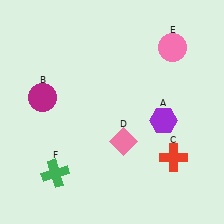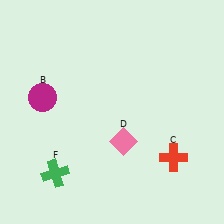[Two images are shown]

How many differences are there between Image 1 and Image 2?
There are 2 differences between the two images.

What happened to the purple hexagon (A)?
The purple hexagon (A) was removed in Image 2. It was in the bottom-right area of Image 1.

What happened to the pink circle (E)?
The pink circle (E) was removed in Image 2. It was in the top-right area of Image 1.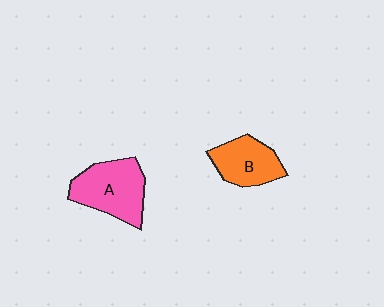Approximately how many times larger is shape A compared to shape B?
Approximately 1.3 times.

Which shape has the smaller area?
Shape B (orange).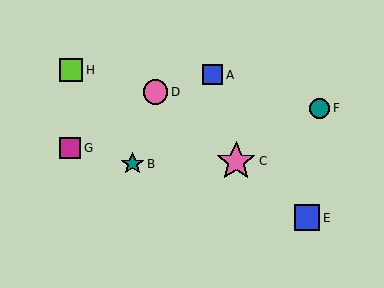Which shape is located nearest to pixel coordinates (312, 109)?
The teal circle (labeled F) at (320, 108) is nearest to that location.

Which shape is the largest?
The pink star (labeled C) is the largest.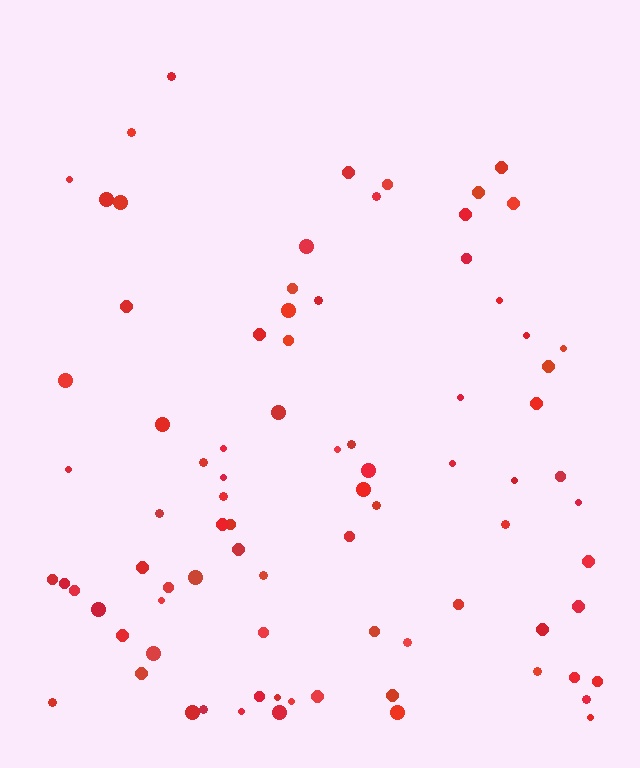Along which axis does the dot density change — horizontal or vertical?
Vertical.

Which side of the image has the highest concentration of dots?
The bottom.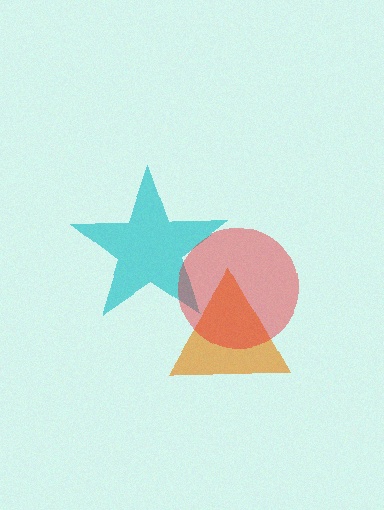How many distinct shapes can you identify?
There are 3 distinct shapes: an orange triangle, a cyan star, a red circle.